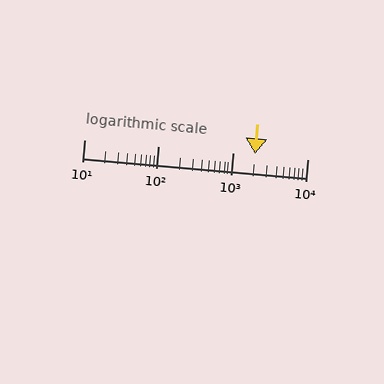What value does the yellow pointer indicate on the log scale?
The pointer indicates approximately 2000.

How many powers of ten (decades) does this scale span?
The scale spans 3 decades, from 10 to 10000.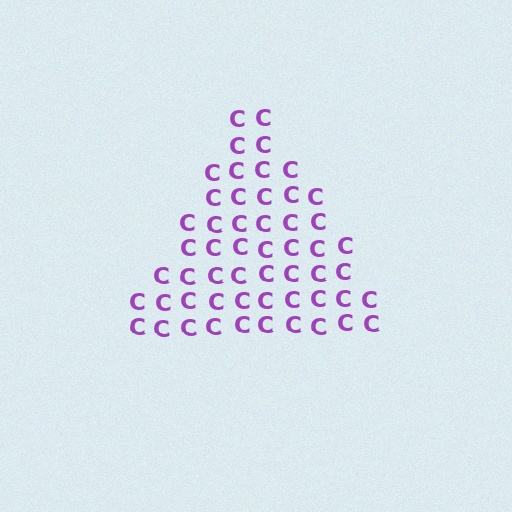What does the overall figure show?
The overall figure shows a triangle.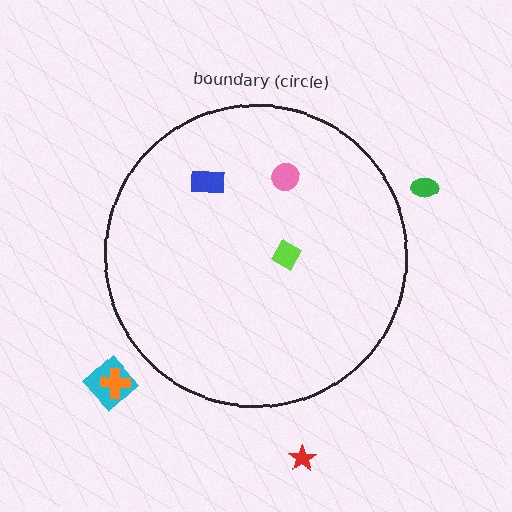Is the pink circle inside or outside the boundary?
Inside.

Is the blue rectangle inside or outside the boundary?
Inside.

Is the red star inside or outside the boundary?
Outside.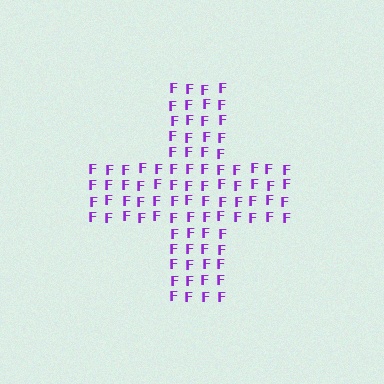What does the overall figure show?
The overall figure shows a cross.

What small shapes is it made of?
It is made of small letter F's.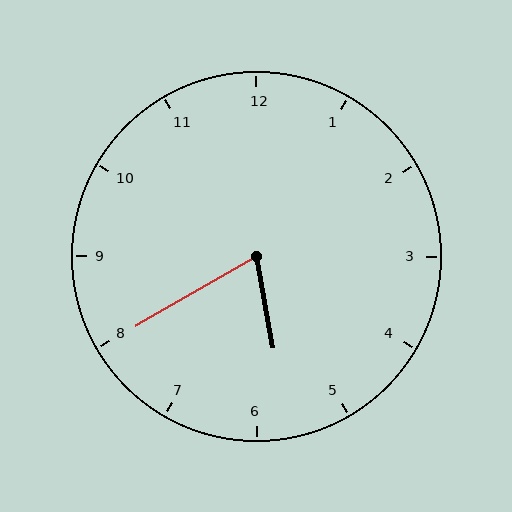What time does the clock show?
5:40.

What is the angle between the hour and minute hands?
Approximately 70 degrees.